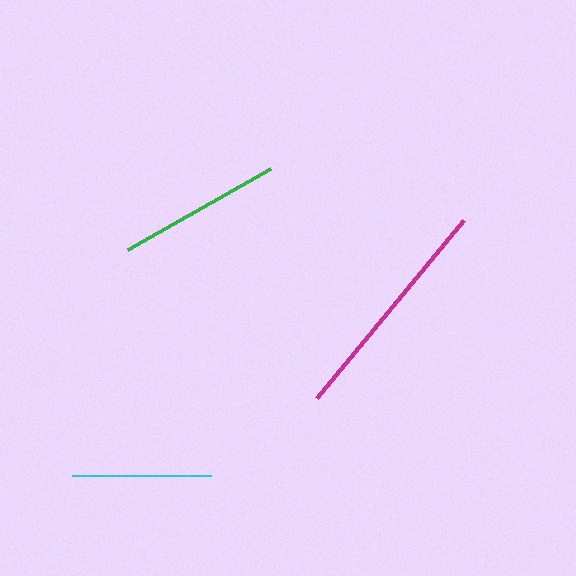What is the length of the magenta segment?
The magenta segment is approximately 231 pixels long.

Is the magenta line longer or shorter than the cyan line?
The magenta line is longer than the cyan line.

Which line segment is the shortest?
The cyan line is the shortest at approximately 139 pixels.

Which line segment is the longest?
The magenta line is the longest at approximately 231 pixels.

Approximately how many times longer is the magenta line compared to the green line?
The magenta line is approximately 1.4 times the length of the green line.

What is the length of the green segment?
The green segment is approximately 164 pixels long.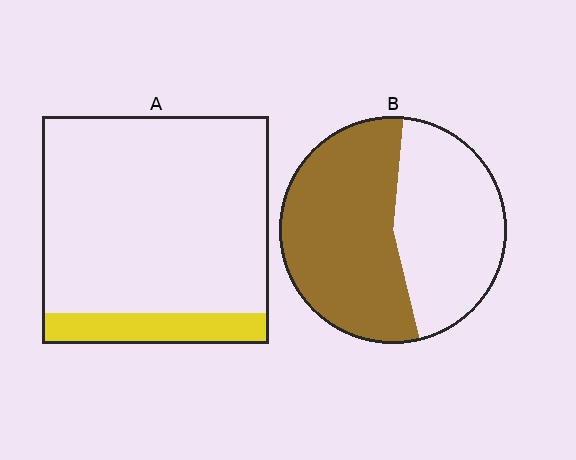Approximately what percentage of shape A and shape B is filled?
A is approximately 15% and B is approximately 55%.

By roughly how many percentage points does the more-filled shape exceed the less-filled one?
By roughly 40 percentage points (B over A).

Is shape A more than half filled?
No.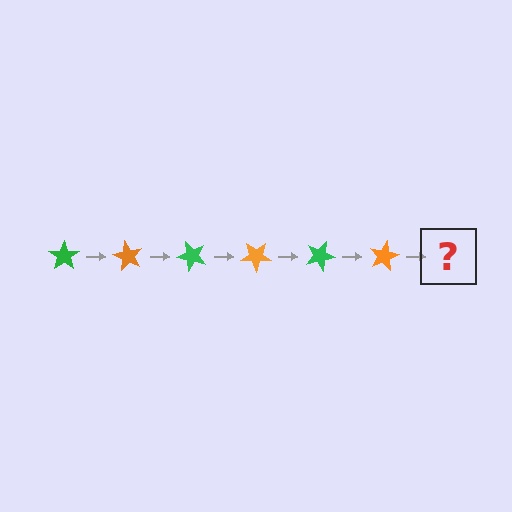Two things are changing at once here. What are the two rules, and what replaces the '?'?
The two rules are that it rotates 60 degrees each step and the color cycles through green and orange. The '?' should be a green star, rotated 360 degrees from the start.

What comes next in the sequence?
The next element should be a green star, rotated 360 degrees from the start.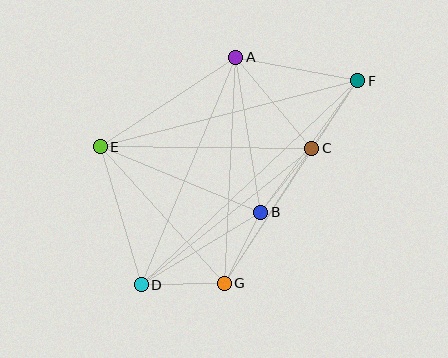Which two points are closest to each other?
Points B and G are closest to each other.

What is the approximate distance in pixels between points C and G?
The distance between C and G is approximately 161 pixels.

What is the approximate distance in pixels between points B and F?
The distance between B and F is approximately 164 pixels.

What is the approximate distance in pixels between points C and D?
The distance between C and D is approximately 218 pixels.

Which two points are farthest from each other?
Points D and F are farthest from each other.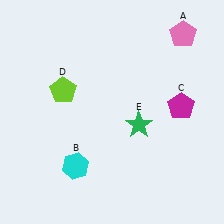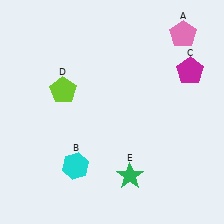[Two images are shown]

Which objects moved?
The objects that moved are: the magenta pentagon (C), the green star (E).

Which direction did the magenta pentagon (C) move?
The magenta pentagon (C) moved up.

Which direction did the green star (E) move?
The green star (E) moved down.